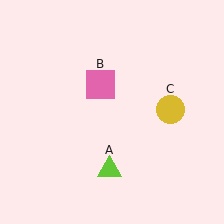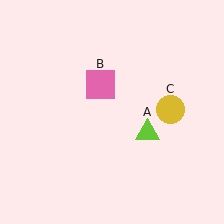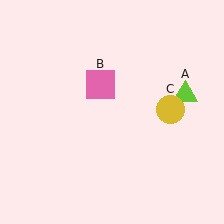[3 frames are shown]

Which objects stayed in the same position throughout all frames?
Pink square (object B) and yellow circle (object C) remained stationary.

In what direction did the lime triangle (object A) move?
The lime triangle (object A) moved up and to the right.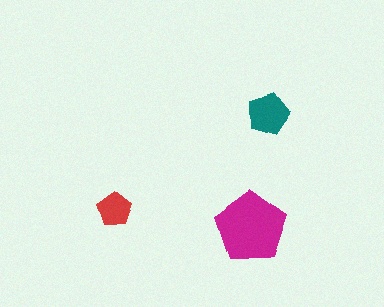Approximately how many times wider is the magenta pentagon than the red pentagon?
About 2 times wider.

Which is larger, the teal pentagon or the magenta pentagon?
The magenta one.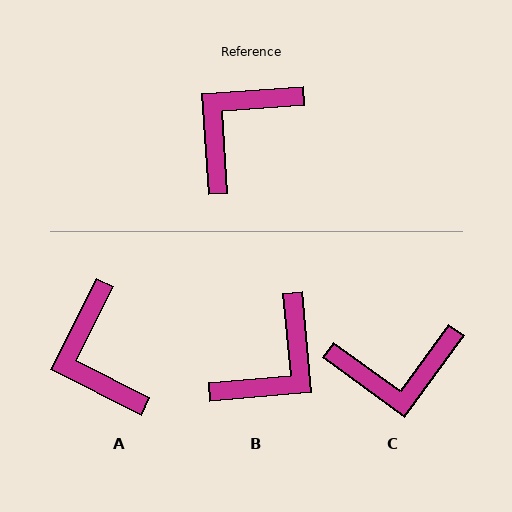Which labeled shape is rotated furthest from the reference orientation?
B, about 179 degrees away.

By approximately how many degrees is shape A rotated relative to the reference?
Approximately 59 degrees counter-clockwise.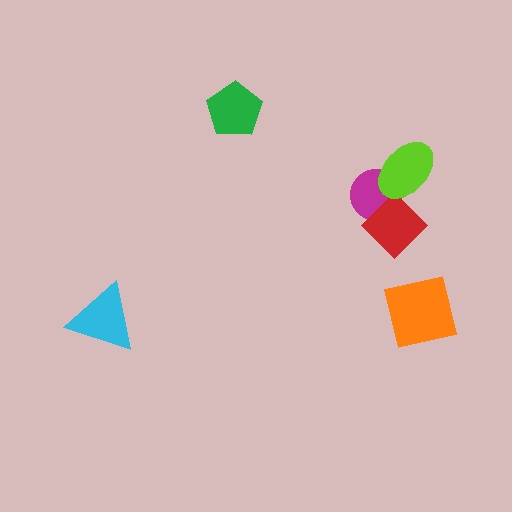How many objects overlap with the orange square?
0 objects overlap with the orange square.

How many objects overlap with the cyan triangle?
0 objects overlap with the cyan triangle.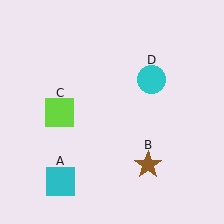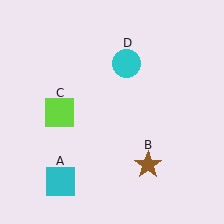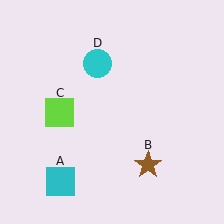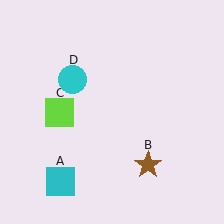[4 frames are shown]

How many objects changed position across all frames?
1 object changed position: cyan circle (object D).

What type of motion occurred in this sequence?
The cyan circle (object D) rotated counterclockwise around the center of the scene.